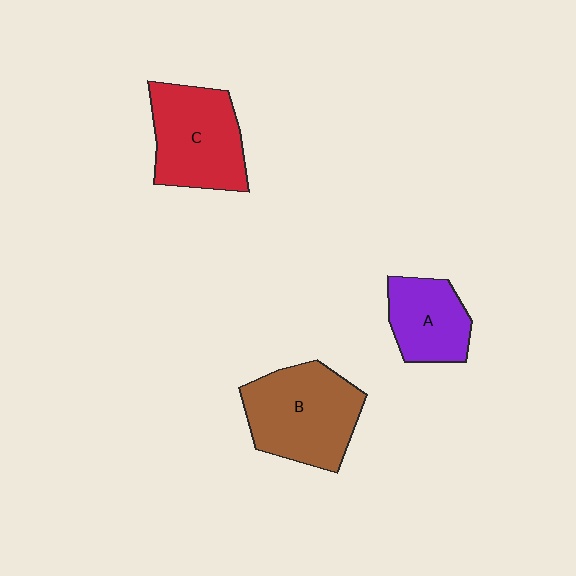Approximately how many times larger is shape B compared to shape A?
Approximately 1.6 times.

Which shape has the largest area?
Shape B (brown).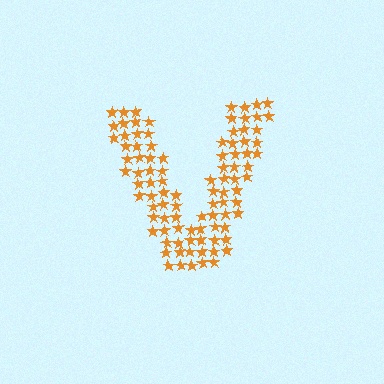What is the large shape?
The large shape is the letter V.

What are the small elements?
The small elements are stars.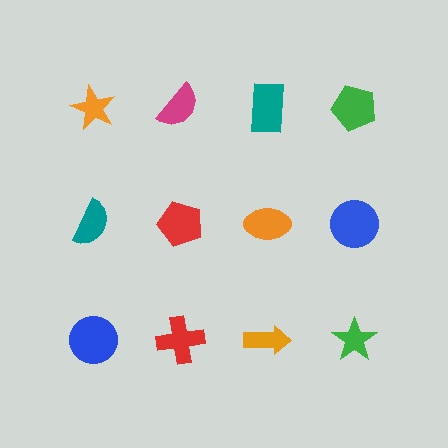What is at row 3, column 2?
A red cross.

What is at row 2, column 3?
An orange ellipse.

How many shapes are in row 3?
4 shapes.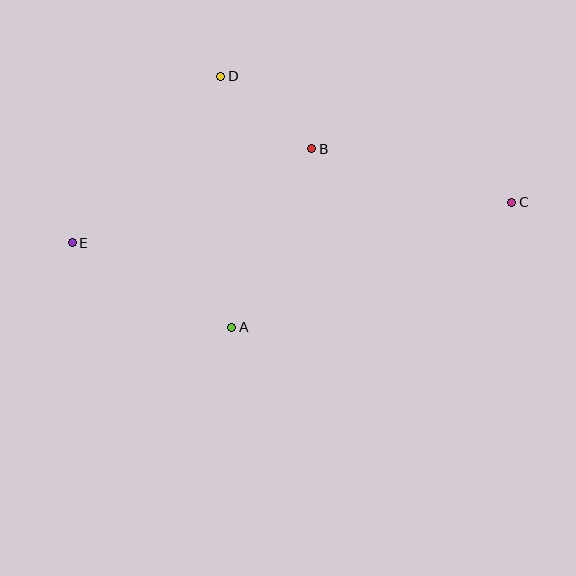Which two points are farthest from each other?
Points C and E are farthest from each other.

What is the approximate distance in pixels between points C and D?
The distance between C and D is approximately 317 pixels.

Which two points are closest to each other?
Points B and D are closest to each other.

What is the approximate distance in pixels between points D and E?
The distance between D and E is approximately 223 pixels.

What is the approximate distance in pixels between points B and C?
The distance between B and C is approximately 207 pixels.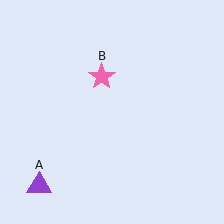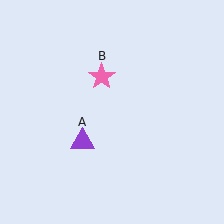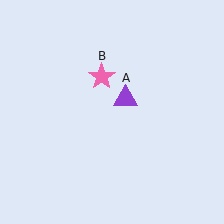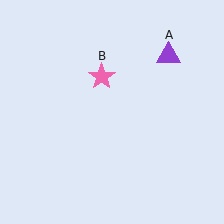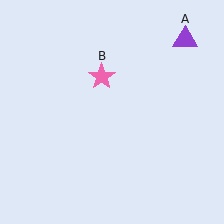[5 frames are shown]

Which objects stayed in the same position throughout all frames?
Pink star (object B) remained stationary.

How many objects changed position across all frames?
1 object changed position: purple triangle (object A).